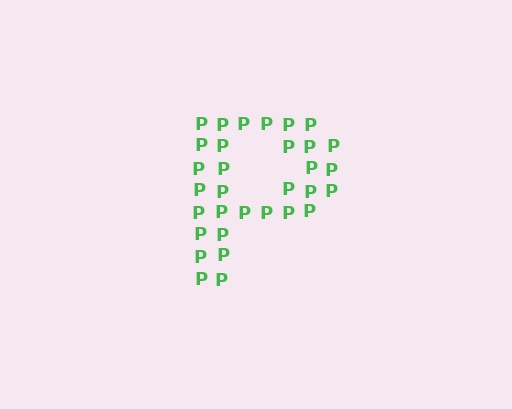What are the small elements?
The small elements are letter P's.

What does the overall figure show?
The overall figure shows the letter P.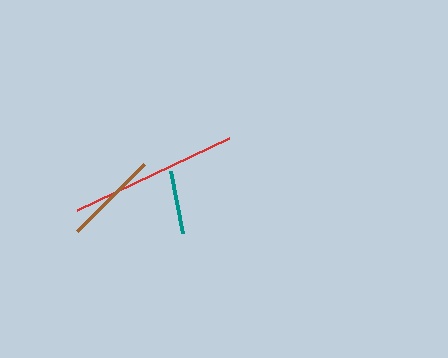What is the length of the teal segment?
The teal segment is approximately 64 pixels long.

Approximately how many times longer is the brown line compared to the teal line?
The brown line is approximately 1.5 times the length of the teal line.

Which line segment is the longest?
The red line is the longest at approximately 168 pixels.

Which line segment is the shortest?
The teal line is the shortest at approximately 64 pixels.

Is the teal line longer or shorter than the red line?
The red line is longer than the teal line.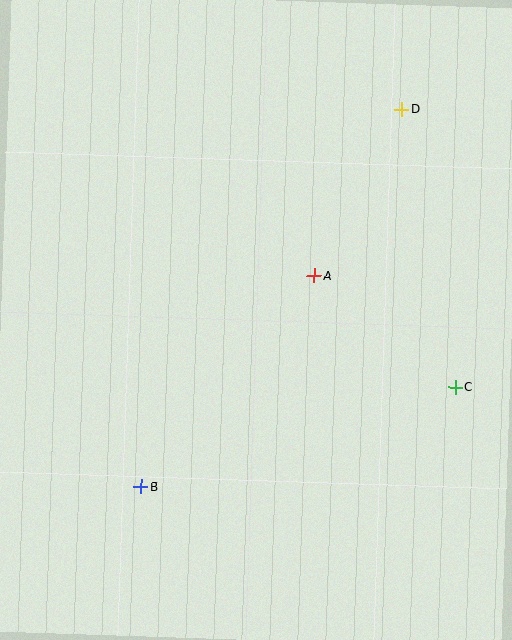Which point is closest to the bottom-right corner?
Point C is closest to the bottom-right corner.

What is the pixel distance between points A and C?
The distance between A and C is 180 pixels.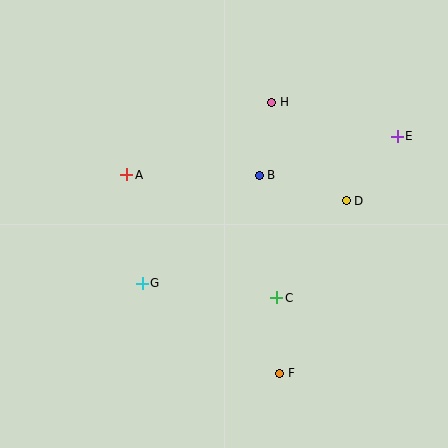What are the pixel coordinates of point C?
Point C is at (277, 298).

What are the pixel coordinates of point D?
Point D is at (346, 201).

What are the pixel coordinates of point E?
Point E is at (397, 136).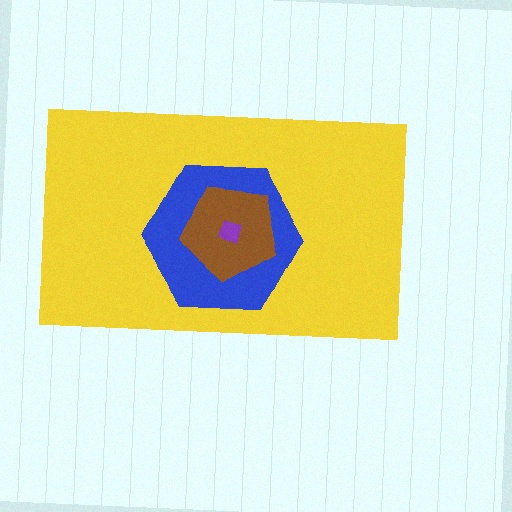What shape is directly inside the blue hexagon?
The brown pentagon.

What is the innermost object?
The purple diamond.